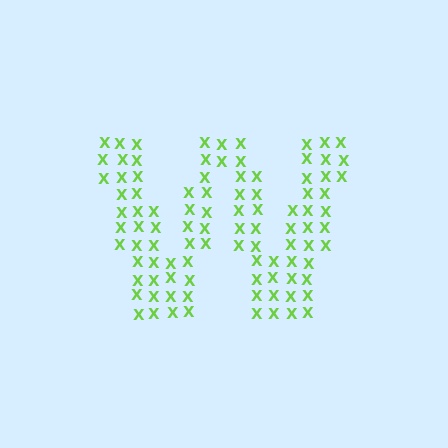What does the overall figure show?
The overall figure shows the letter W.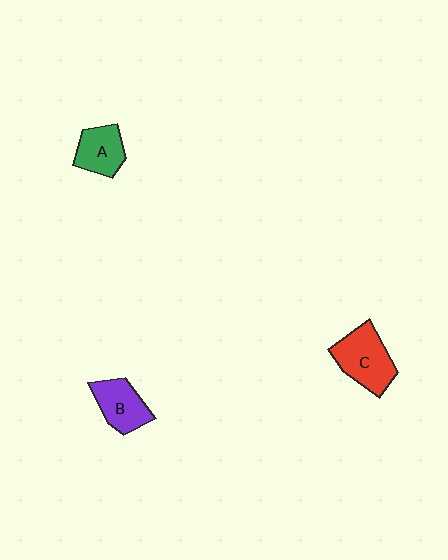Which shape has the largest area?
Shape C (red).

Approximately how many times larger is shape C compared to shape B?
Approximately 1.3 times.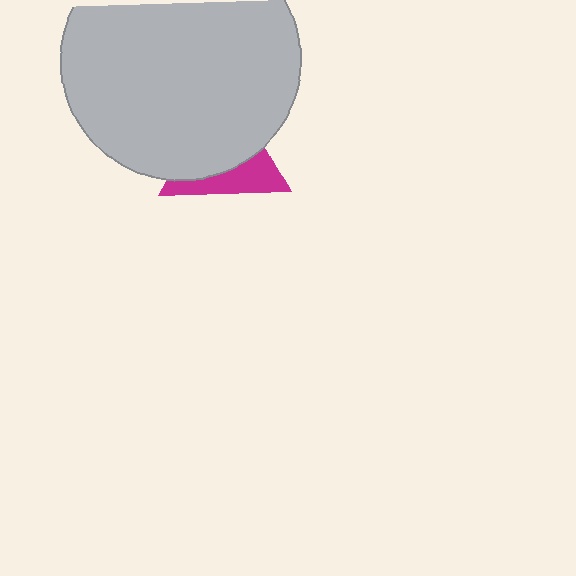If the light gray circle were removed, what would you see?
You would see the complete magenta triangle.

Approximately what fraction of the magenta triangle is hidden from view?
Roughly 64% of the magenta triangle is hidden behind the light gray circle.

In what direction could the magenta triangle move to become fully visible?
The magenta triangle could move down. That would shift it out from behind the light gray circle entirely.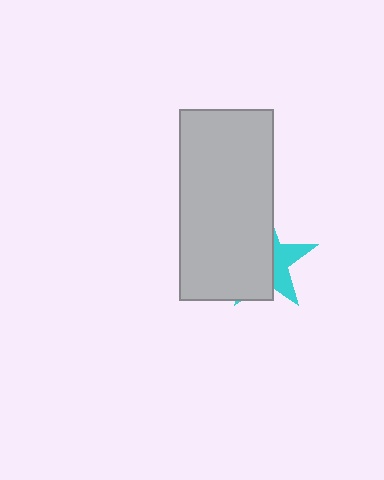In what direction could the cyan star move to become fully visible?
The cyan star could move right. That would shift it out from behind the light gray rectangle entirely.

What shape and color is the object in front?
The object in front is a light gray rectangle.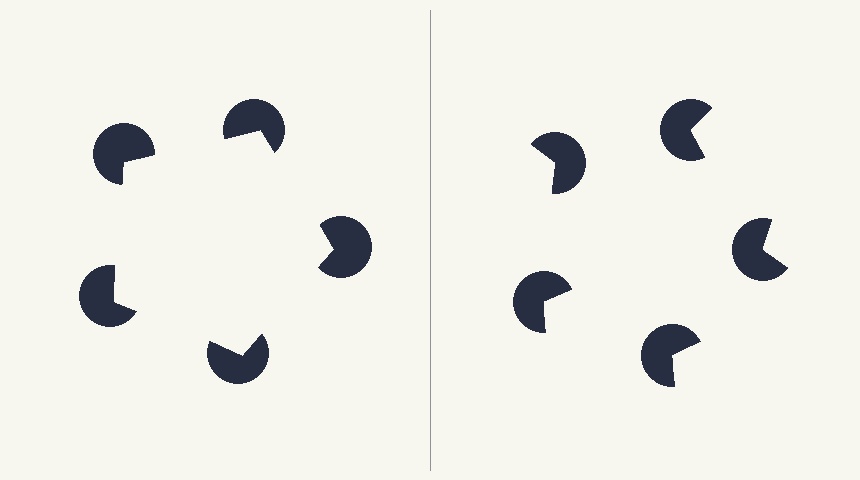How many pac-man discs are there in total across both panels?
10 — 5 on each side.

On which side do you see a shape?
An illusory pentagon appears on the left side. On the right side the wedge cuts are rotated, so no coherent shape forms.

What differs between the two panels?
The pac-man discs are positioned identically on both sides; only the wedge orientations differ. On the left they align to a pentagon; on the right they are misaligned.